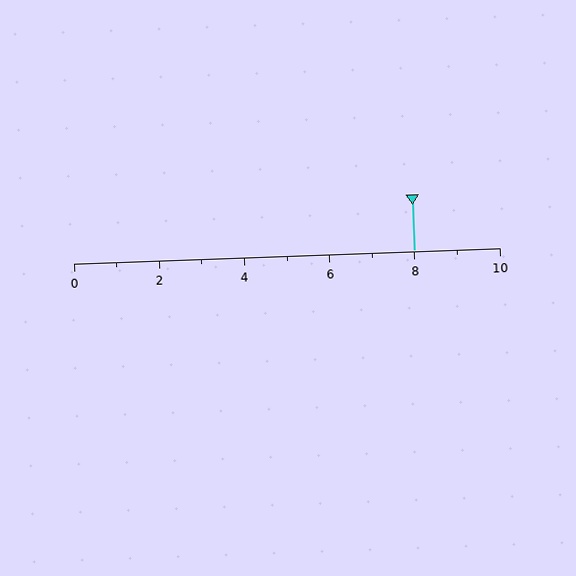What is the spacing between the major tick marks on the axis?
The major ticks are spaced 2 apart.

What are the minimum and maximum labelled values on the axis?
The axis runs from 0 to 10.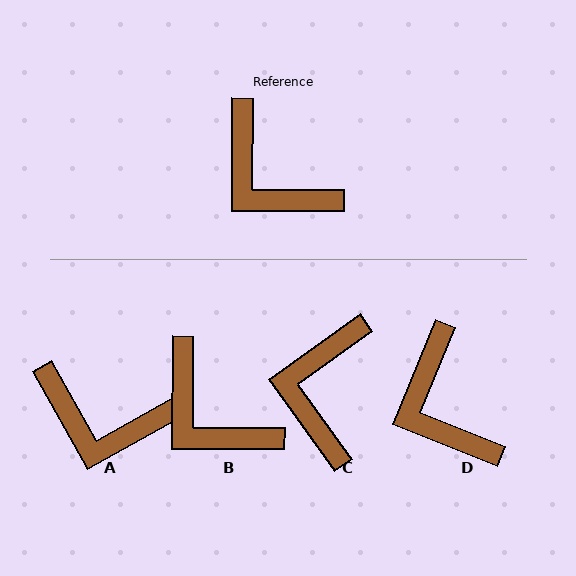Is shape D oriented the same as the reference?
No, it is off by about 22 degrees.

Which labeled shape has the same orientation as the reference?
B.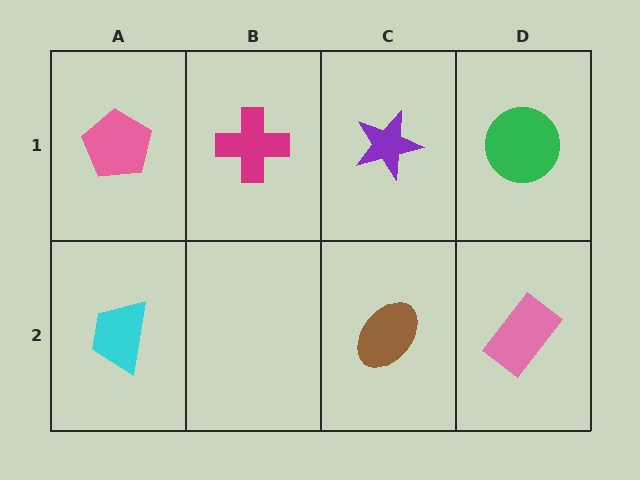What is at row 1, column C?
A purple star.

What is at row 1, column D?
A green circle.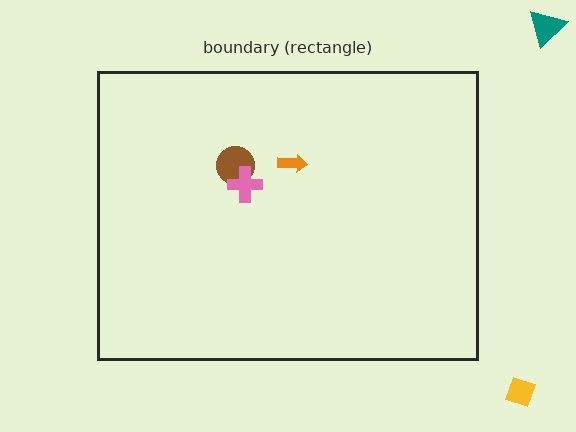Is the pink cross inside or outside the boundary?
Inside.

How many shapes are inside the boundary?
3 inside, 2 outside.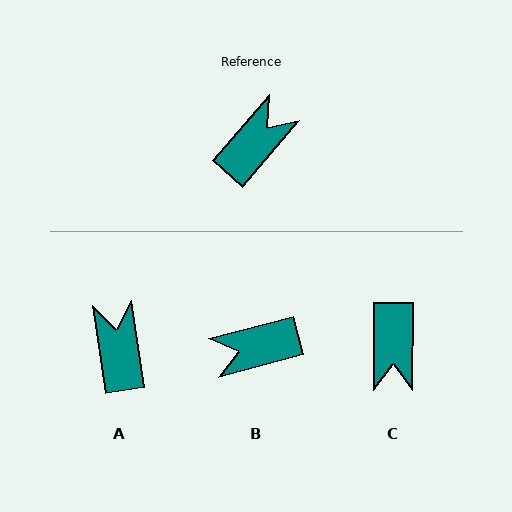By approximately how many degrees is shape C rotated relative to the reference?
Approximately 139 degrees clockwise.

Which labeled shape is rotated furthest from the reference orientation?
B, about 146 degrees away.